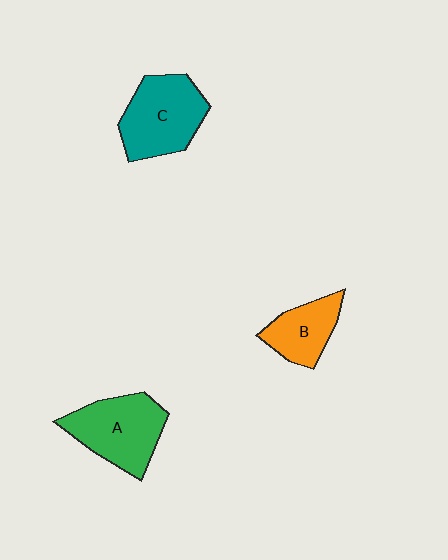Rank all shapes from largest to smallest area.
From largest to smallest: C (teal), A (green), B (orange).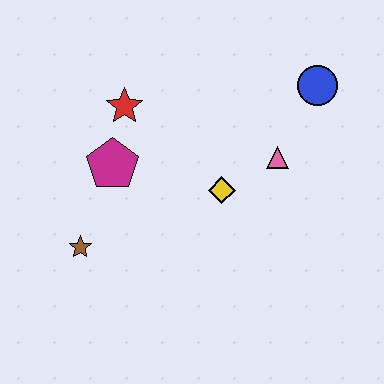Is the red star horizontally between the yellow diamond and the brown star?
Yes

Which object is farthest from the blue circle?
The brown star is farthest from the blue circle.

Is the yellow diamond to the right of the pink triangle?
No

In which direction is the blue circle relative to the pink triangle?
The blue circle is above the pink triangle.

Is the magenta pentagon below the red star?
Yes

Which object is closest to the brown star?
The magenta pentagon is closest to the brown star.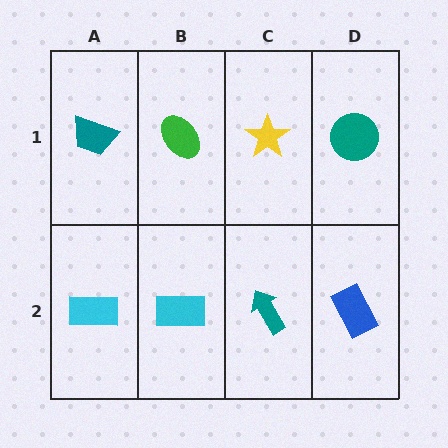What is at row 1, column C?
A yellow star.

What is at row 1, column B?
A green ellipse.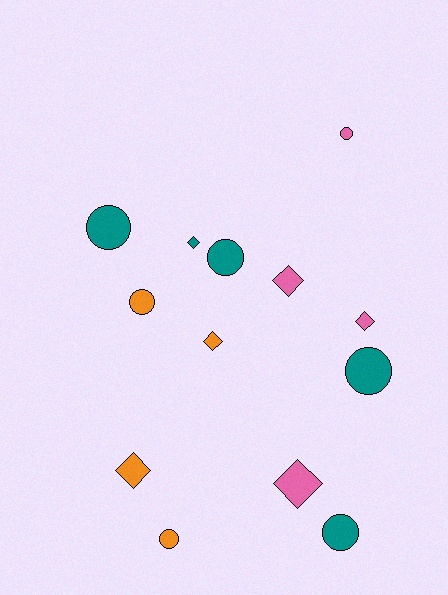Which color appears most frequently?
Teal, with 5 objects.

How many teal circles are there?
There are 4 teal circles.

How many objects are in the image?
There are 13 objects.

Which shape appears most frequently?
Circle, with 7 objects.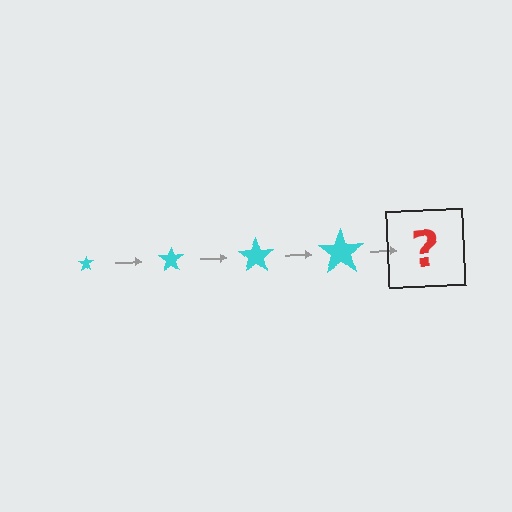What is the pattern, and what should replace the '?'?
The pattern is that the star gets progressively larger each step. The '?' should be a cyan star, larger than the previous one.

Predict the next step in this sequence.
The next step is a cyan star, larger than the previous one.